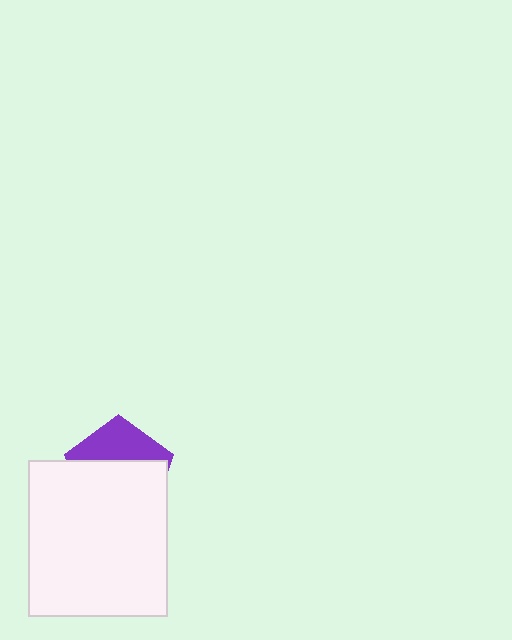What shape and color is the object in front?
The object in front is a white rectangle.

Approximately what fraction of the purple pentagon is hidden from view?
Roughly 65% of the purple pentagon is hidden behind the white rectangle.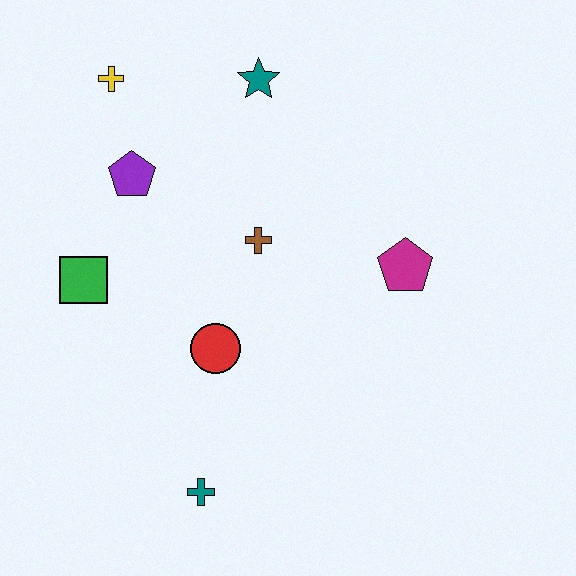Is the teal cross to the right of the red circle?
No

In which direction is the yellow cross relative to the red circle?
The yellow cross is above the red circle.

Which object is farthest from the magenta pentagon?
The yellow cross is farthest from the magenta pentagon.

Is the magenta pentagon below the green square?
No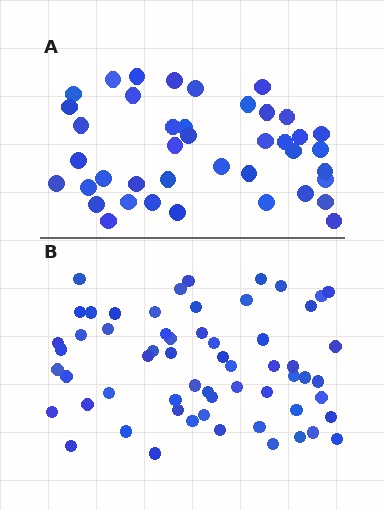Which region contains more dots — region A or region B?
Region B (the bottom region) has more dots.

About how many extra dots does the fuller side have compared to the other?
Region B has approximately 20 more dots than region A.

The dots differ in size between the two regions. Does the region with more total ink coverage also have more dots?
No. Region A has more total ink coverage because its dots are larger, but region B actually contains more individual dots. Total area can be misleading — the number of items is what matters here.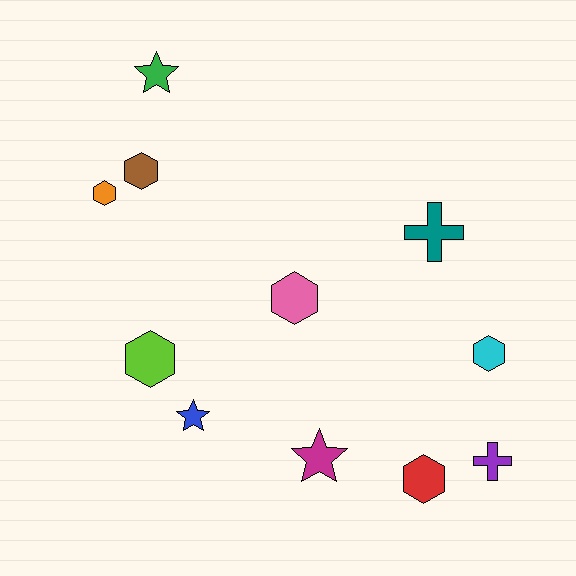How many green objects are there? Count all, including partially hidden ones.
There is 1 green object.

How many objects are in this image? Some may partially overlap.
There are 11 objects.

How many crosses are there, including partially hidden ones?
There are 2 crosses.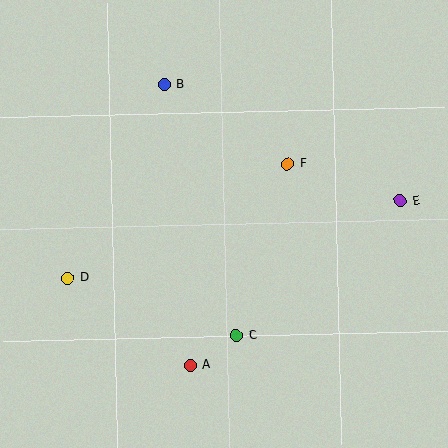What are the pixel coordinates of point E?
Point E is at (400, 201).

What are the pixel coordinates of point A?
Point A is at (191, 365).